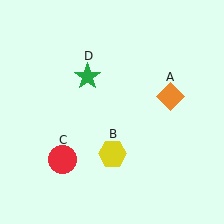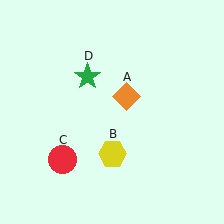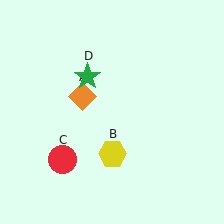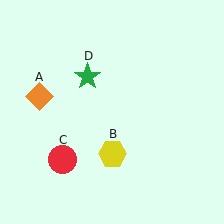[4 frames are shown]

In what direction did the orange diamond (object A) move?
The orange diamond (object A) moved left.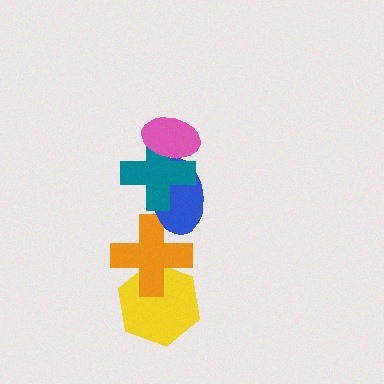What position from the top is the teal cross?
The teal cross is 2nd from the top.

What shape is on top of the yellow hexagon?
The orange cross is on top of the yellow hexagon.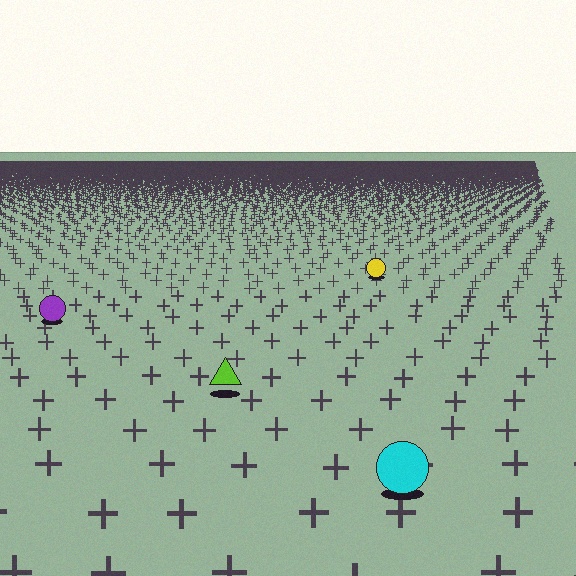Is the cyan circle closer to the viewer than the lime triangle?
Yes. The cyan circle is closer — you can tell from the texture gradient: the ground texture is coarser near it.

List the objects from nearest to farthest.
From nearest to farthest: the cyan circle, the lime triangle, the purple circle, the yellow circle.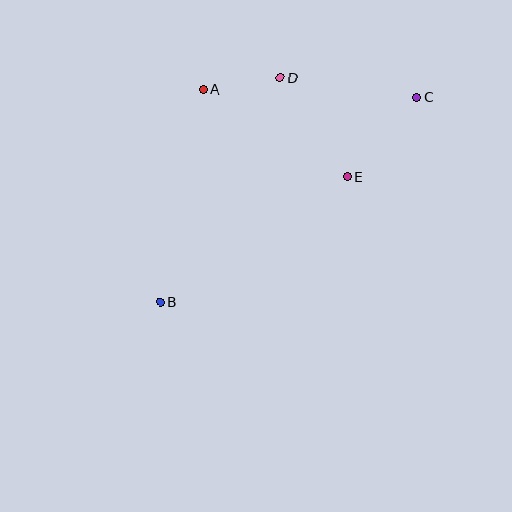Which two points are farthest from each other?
Points B and C are farthest from each other.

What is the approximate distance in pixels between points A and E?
The distance between A and E is approximately 168 pixels.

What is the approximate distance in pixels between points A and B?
The distance between A and B is approximately 217 pixels.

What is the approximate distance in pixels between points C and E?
The distance between C and E is approximately 106 pixels.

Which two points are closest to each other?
Points A and D are closest to each other.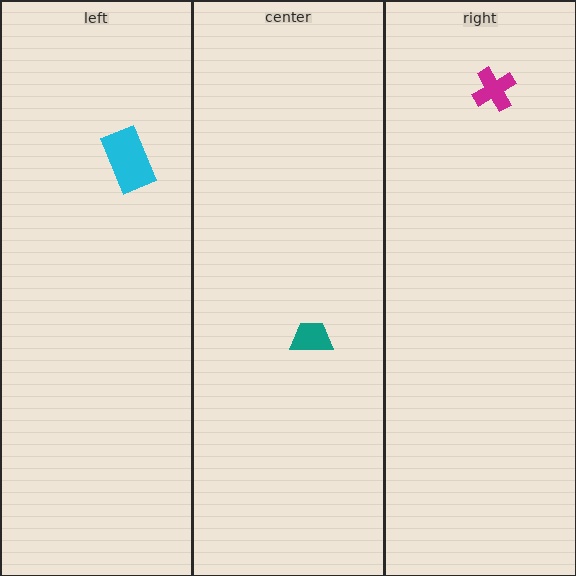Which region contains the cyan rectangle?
The left region.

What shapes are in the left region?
The cyan rectangle.